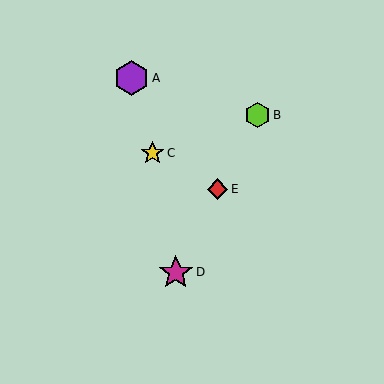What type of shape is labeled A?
Shape A is a purple hexagon.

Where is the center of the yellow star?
The center of the yellow star is at (153, 153).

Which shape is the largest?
The magenta star (labeled D) is the largest.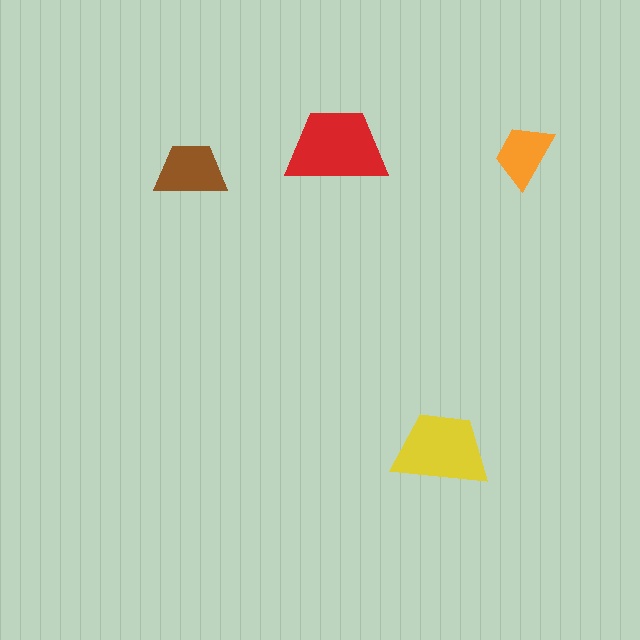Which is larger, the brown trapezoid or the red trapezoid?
The red one.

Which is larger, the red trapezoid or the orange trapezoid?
The red one.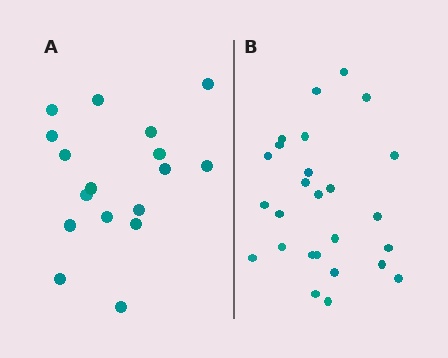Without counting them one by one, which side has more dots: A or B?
Region B (the right region) has more dots.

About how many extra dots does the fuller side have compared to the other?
Region B has roughly 8 or so more dots than region A.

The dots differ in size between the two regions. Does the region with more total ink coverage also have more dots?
No. Region A has more total ink coverage because its dots are larger, but region B actually contains more individual dots. Total area can be misleading — the number of items is what matters here.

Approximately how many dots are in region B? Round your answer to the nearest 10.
About 30 dots. (The exact count is 26, which rounds to 30.)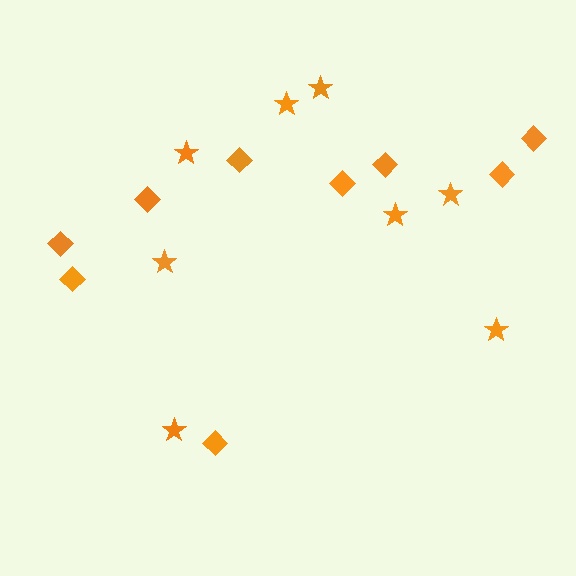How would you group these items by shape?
There are 2 groups: one group of stars (8) and one group of diamonds (9).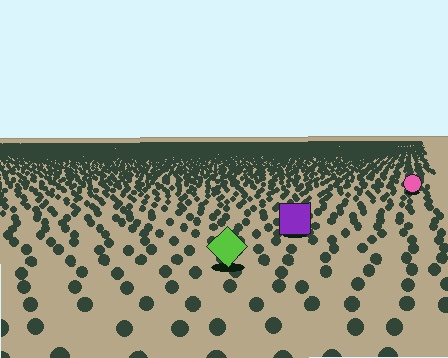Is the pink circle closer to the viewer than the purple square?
No. The purple square is closer — you can tell from the texture gradient: the ground texture is coarser near it.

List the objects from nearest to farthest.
From nearest to farthest: the lime diamond, the purple square, the pink circle.